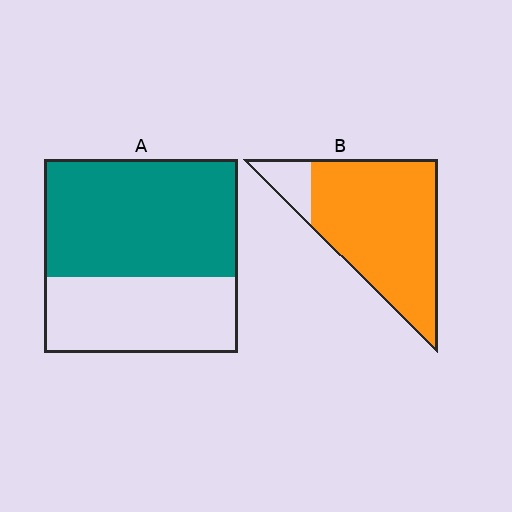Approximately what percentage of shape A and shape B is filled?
A is approximately 60% and B is approximately 90%.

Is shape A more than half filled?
Yes.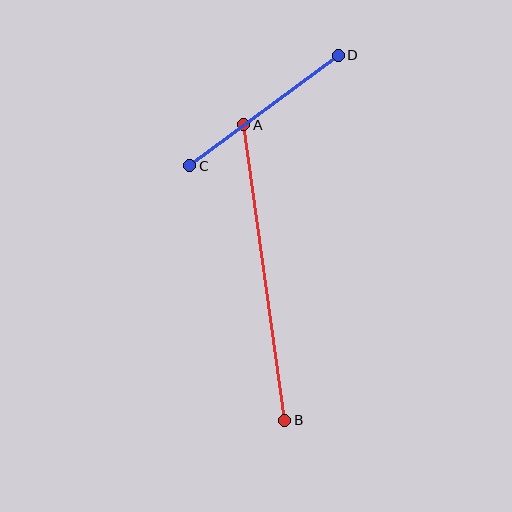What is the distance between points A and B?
The distance is approximately 299 pixels.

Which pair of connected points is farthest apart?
Points A and B are farthest apart.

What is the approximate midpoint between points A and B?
The midpoint is at approximately (264, 272) pixels.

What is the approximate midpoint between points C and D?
The midpoint is at approximately (264, 110) pixels.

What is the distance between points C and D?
The distance is approximately 185 pixels.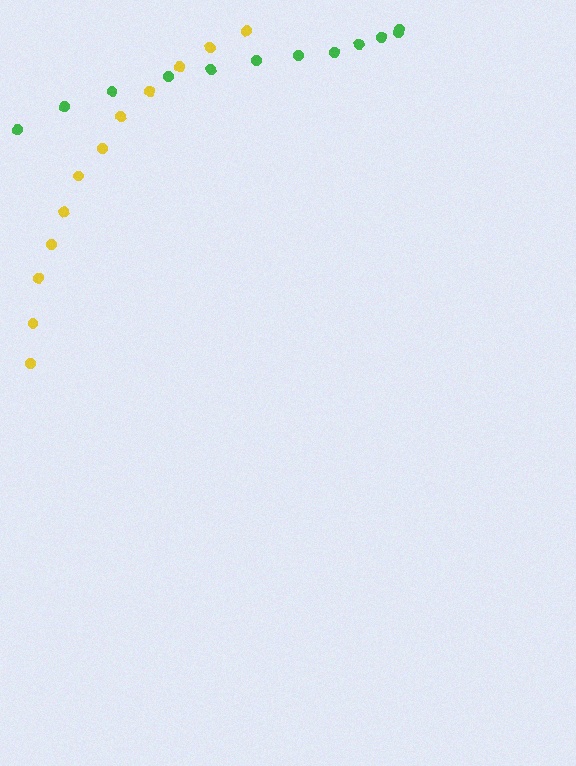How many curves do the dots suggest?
There are 2 distinct paths.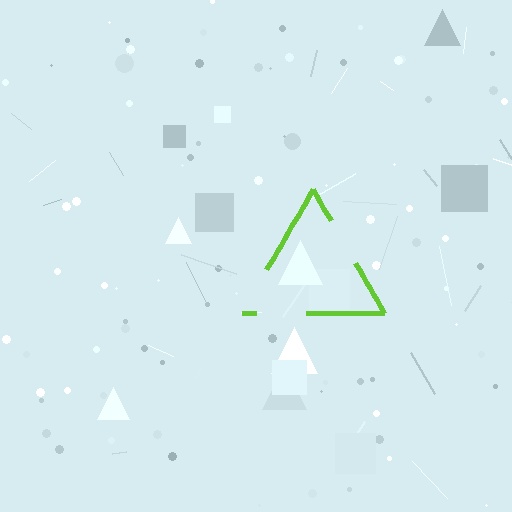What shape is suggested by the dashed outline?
The dashed outline suggests a triangle.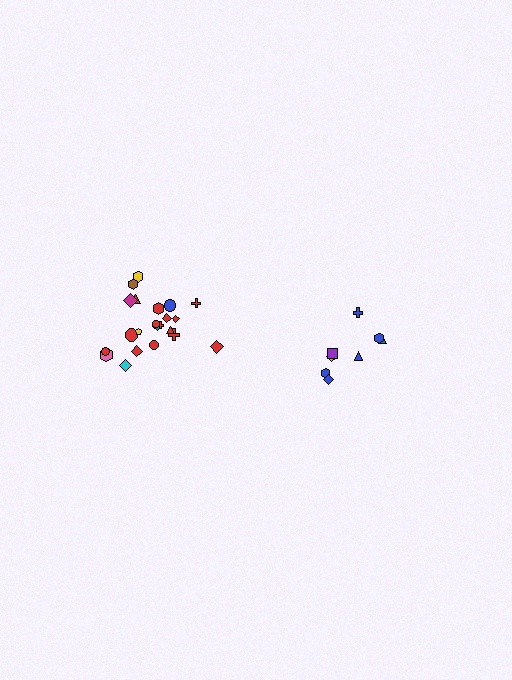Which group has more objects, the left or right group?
The left group.